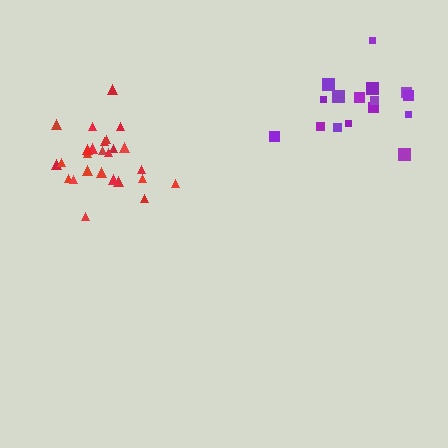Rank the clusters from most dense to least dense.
red, purple.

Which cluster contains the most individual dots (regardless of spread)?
Red (26).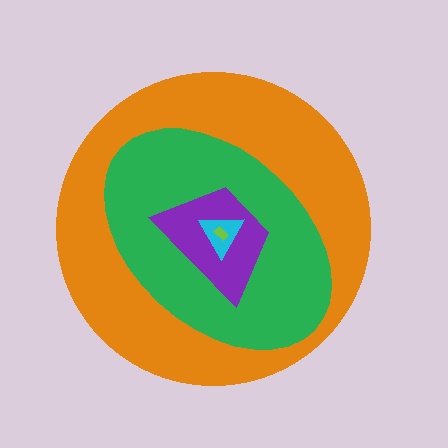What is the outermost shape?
The orange circle.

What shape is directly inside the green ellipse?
The purple trapezoid.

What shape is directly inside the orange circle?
The green ellipse.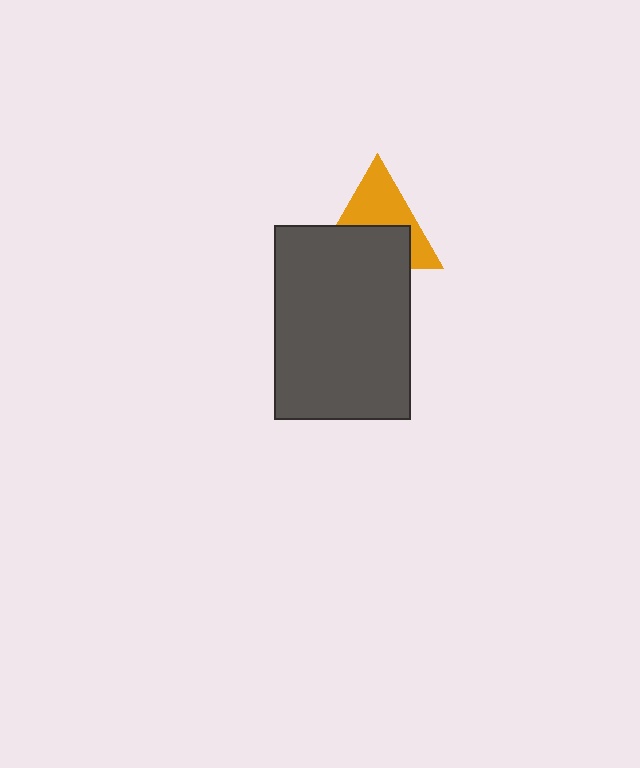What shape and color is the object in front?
The object in front is a dark gray rectangle.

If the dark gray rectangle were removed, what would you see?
You would see the complete orange triangle.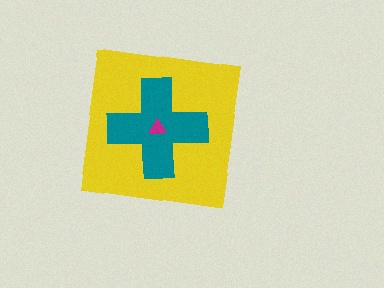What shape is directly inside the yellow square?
The teal cross.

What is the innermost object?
The magenta triangle.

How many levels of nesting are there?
3.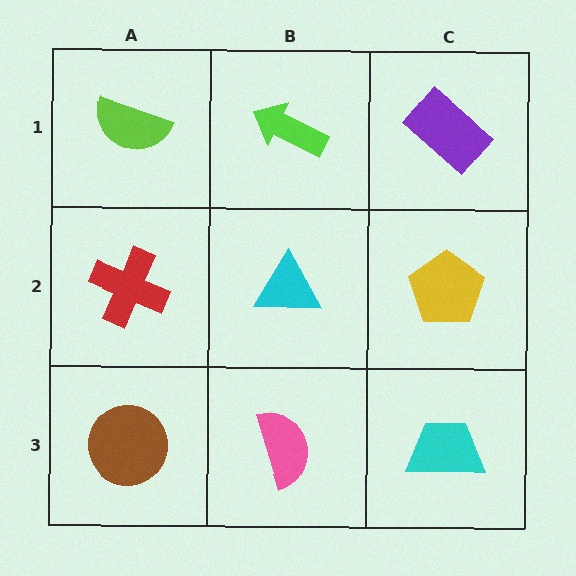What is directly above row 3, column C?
A yellow pentagon.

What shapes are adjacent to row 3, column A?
A red cross (row 2, column A), a pink semicircle (row 3, column B).